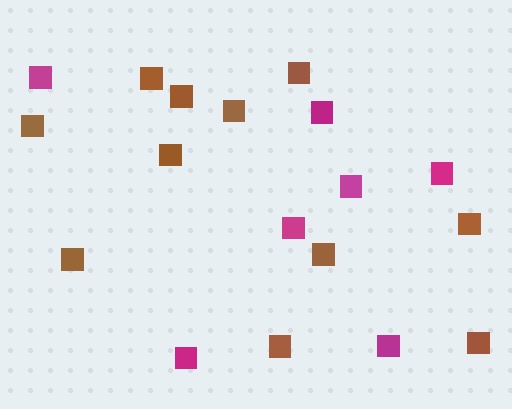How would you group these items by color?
There are 2 groups: one group of magenta squares (7) and one group of brown squares (11).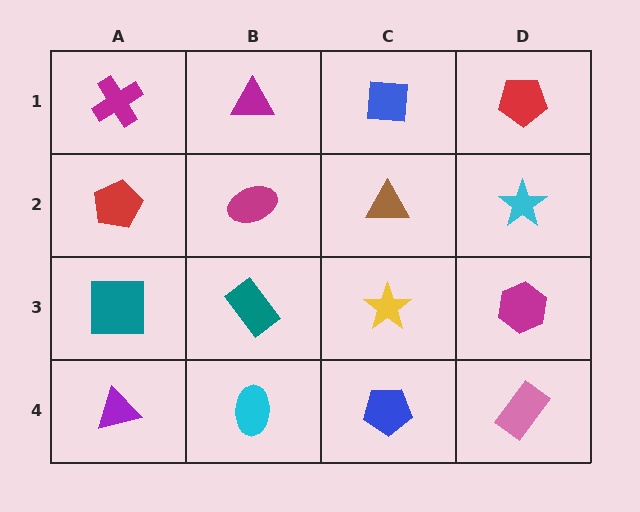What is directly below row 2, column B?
A teal rectangle.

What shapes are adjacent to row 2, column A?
A magenta cross (row 1, column A), a teal square (row 3, column A), a magenta ellipse (row 2, column B).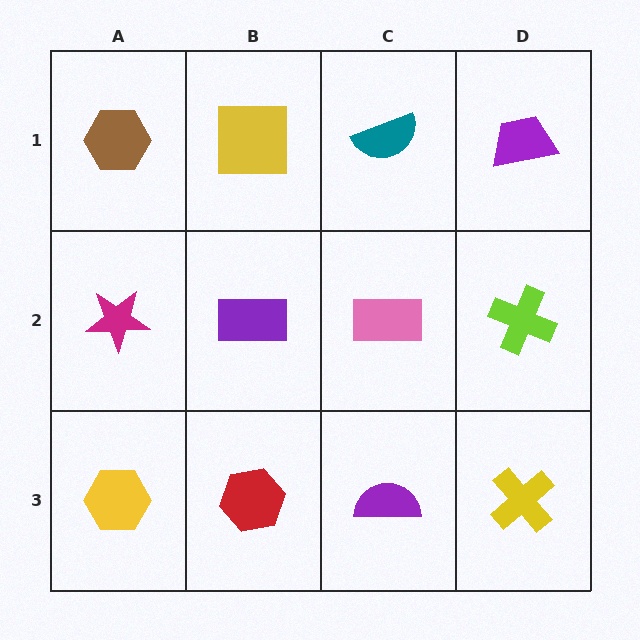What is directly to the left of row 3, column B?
A yellow hexagon.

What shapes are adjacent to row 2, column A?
A brown hexagon (row 1, column A), a yellow hexagon (row 3, column A), a purple rectangle (row 2, column B).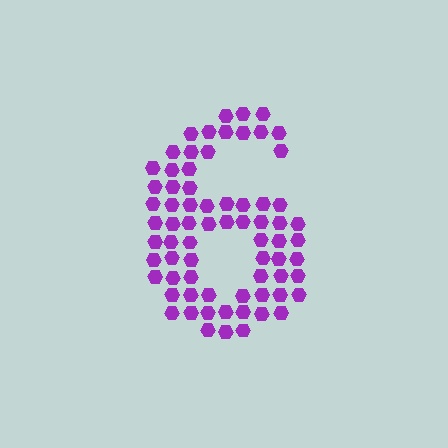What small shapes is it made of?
It is made of small hexagons.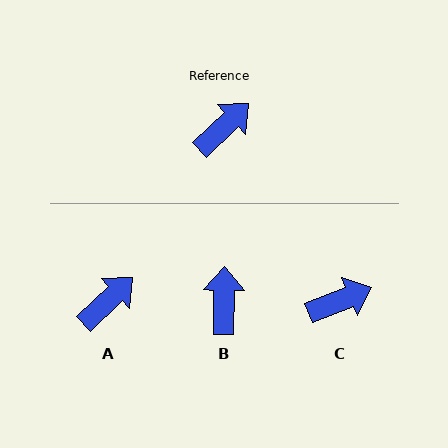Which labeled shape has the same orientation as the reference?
A.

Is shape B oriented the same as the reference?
No, it is off by about 45 degrees.